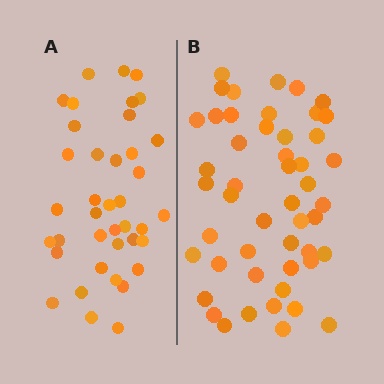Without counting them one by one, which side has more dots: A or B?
Region B (the right region) has more dots.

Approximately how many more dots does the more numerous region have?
Region B has roughly 10 or so more dots than region A.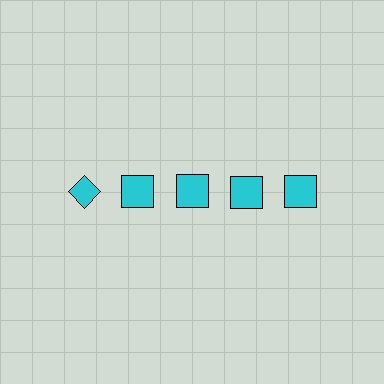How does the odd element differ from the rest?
It has a different shape: diamond instead of square.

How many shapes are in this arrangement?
There are 5 shapes arranged in a grid pattern.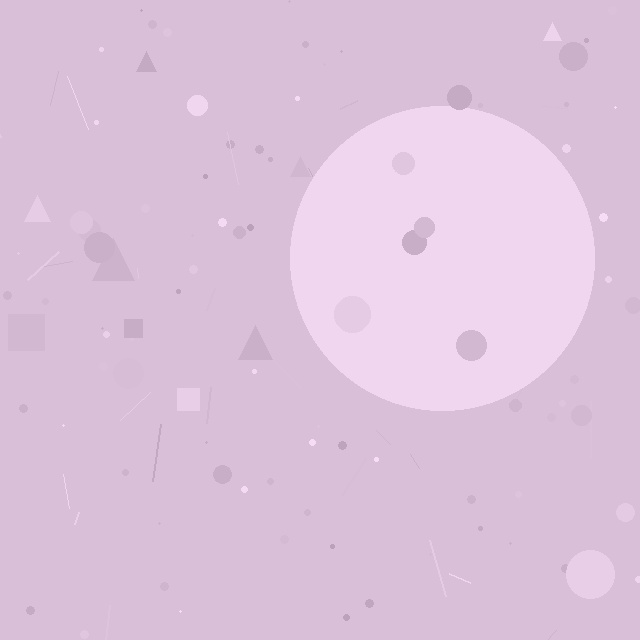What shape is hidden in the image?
A circle is hidden in the image.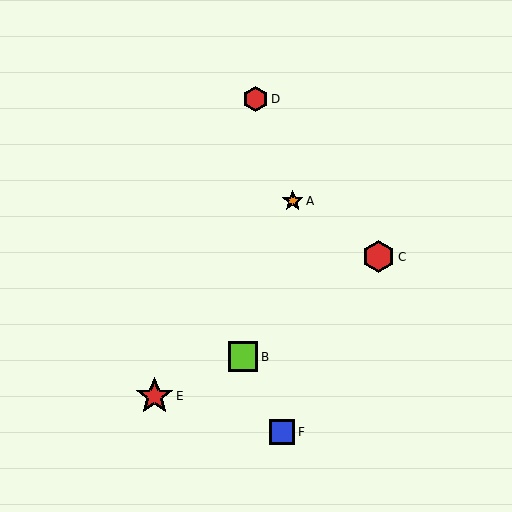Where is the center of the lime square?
The center of the lime square is at (243, 357).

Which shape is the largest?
The red star (labeled E) is the largest.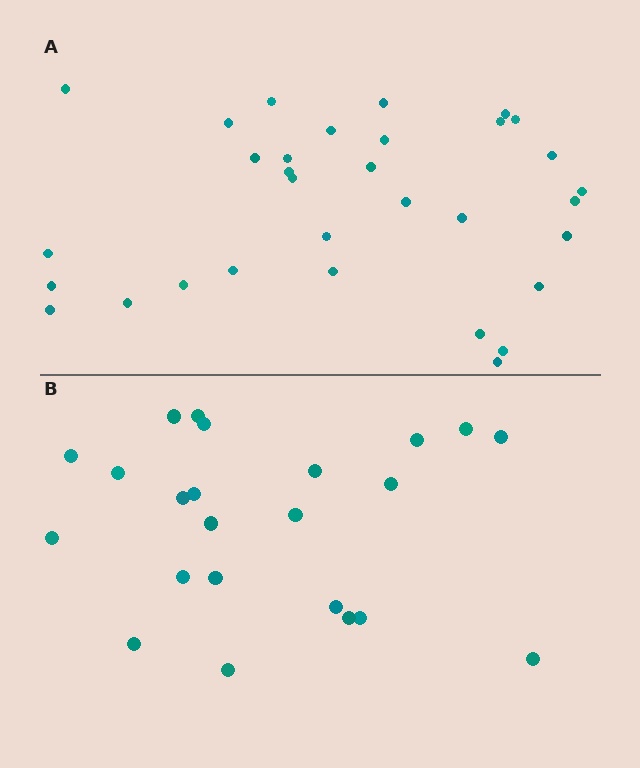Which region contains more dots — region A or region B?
Region A (the top region) has more dots.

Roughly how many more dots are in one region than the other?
Region A has roughly 8 or so more dots than region B.